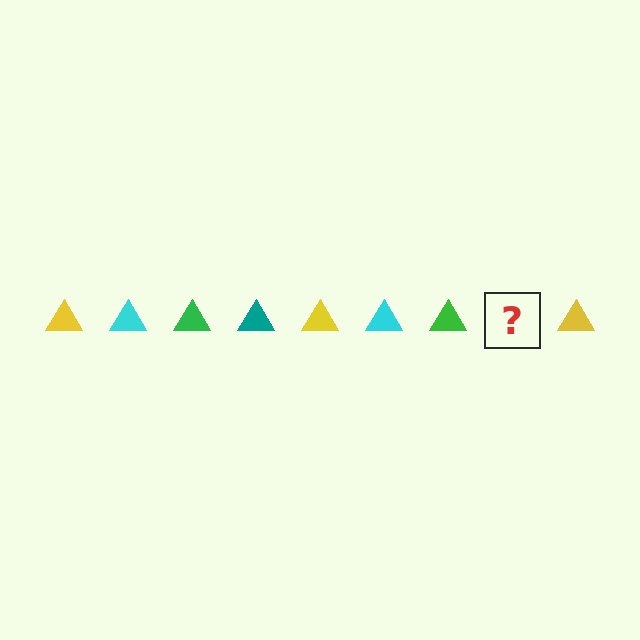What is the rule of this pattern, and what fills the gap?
The rule is that the pattern cycles through yellow, cyan, green, teal triangles. The gap should be filled with a teal triangle.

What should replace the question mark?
The question mark should be replaced with a teal triangle.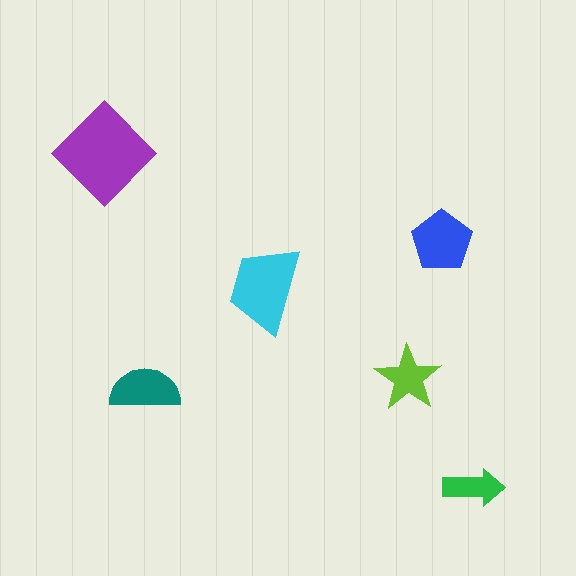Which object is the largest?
The purple diamond.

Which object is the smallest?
The green arrow.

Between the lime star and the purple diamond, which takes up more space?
The purple diamond.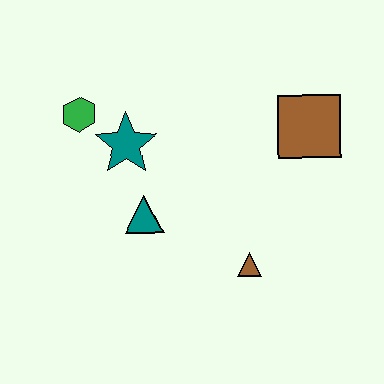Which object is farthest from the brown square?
The green hexagon is farthest from the brown square.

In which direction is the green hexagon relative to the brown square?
The green hexagon is to the left of the brown square.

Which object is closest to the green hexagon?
The teal star is closest to the green hexagon.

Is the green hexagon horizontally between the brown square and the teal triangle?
No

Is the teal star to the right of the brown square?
No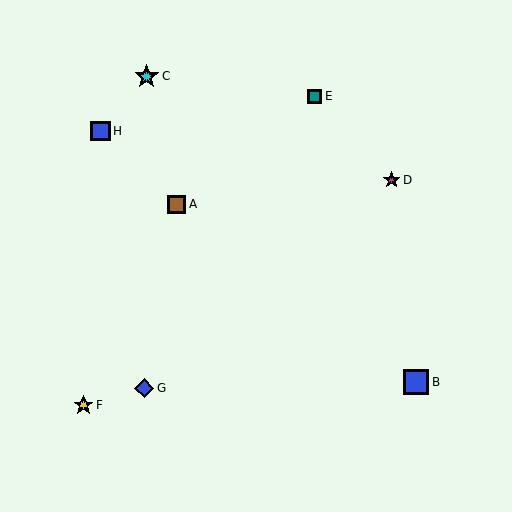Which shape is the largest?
The blue square (labeled B) is the largest.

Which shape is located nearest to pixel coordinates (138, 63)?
The cyan star (labeled C) at (147, 76) is nearest to that location.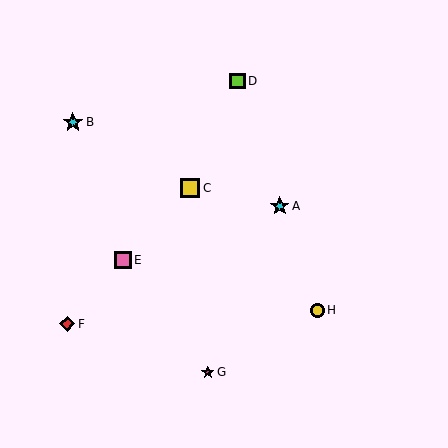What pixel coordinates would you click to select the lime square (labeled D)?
Click at (237, 81) to select the lime square D.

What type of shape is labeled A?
Shape A is a cyan star.